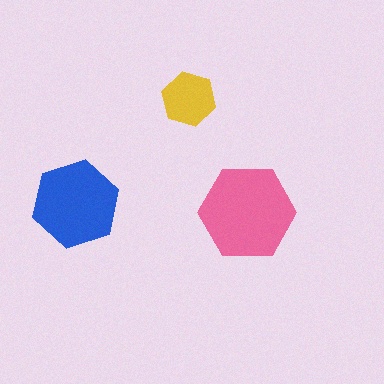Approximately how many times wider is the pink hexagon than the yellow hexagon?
About 2 times wider.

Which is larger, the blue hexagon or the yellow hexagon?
The blue one.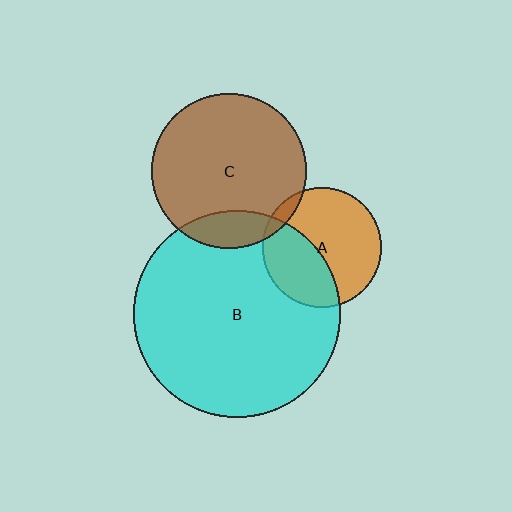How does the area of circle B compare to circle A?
Approximately 3.0 times.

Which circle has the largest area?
Circle B (cyan).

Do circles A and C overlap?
Yes.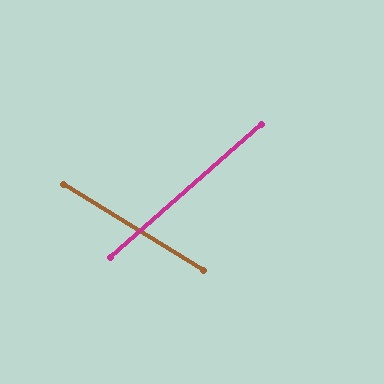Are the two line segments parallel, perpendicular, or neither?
Neither parallel nor perpendicular — they differ by about 73°.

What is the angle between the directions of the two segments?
Approximately 73 degrees.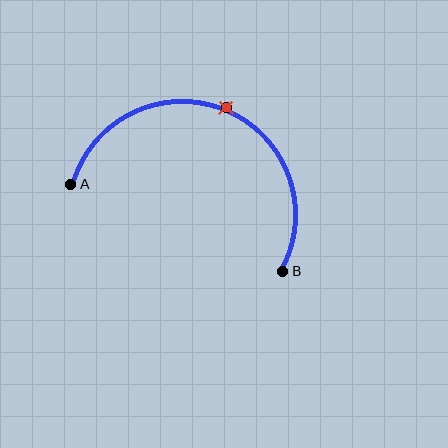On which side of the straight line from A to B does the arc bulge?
The arc bulges above the straight line connecting A and B.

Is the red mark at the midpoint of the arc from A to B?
Yes. The red mark lies on the arc at equal arc-length from both A and B — it is the arc midpoint.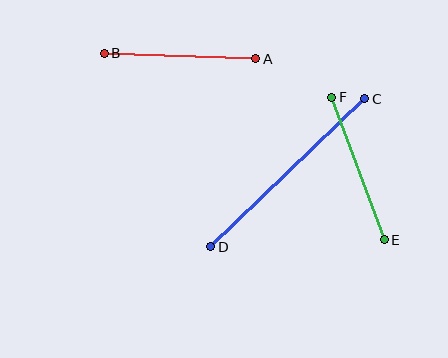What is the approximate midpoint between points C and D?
The midpoint is at approximately (288, 173) pixels.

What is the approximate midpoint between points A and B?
The midpoint is at approximately (180, 56) pixels.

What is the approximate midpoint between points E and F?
The midpoint is at approximately (358, 169) pixels.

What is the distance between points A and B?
The distance is approximately 152 pixels.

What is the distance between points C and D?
The distance is approximately 214 pixels.